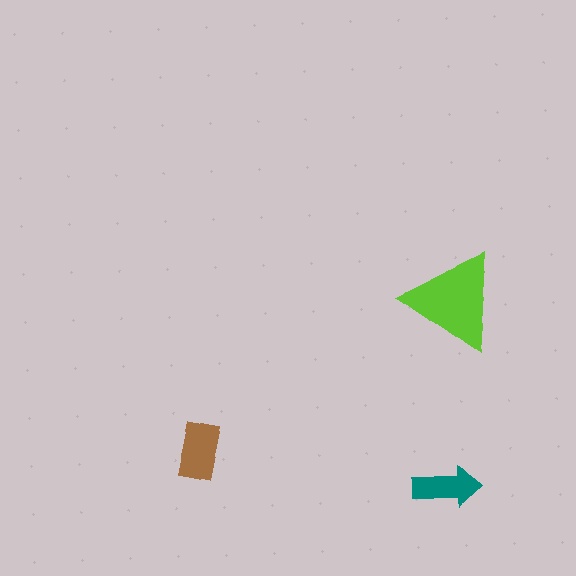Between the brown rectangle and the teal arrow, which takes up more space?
The brown rectangle.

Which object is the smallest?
The teal arrow.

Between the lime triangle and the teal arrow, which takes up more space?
The lime triangle.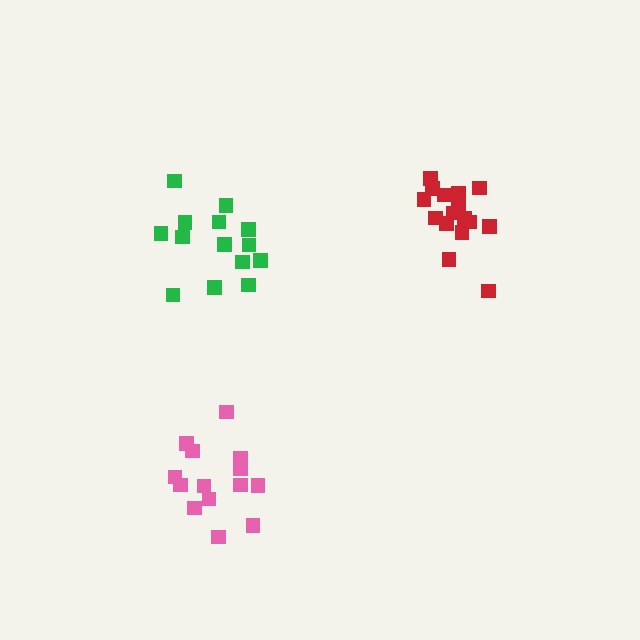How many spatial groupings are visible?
There are 3 spatial groupings.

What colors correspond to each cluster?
The clusters are colored: red, pink, green.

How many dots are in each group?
Group 1: 16 dots, Group 2: 14 dots, Group 3: 14 dots (44 total).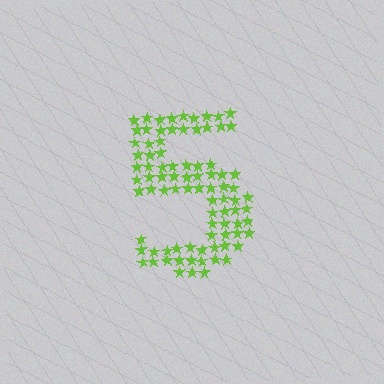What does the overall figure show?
The overall figure shows the digit 5.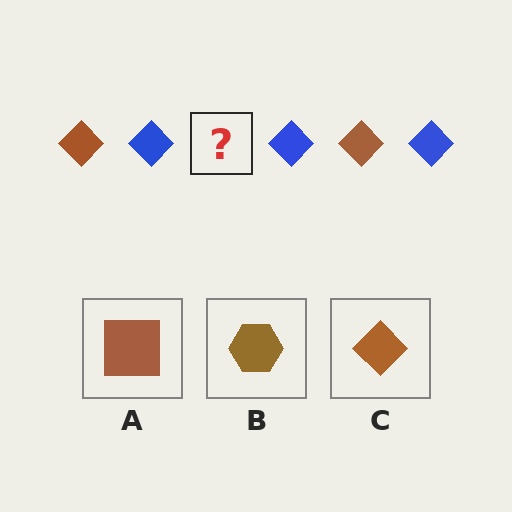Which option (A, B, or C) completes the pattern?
C.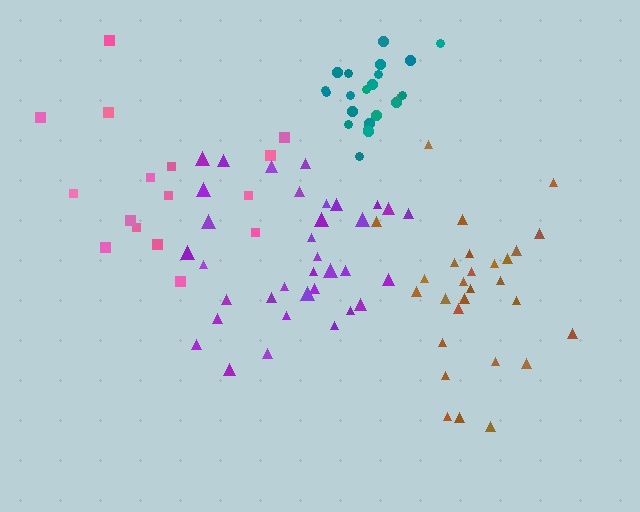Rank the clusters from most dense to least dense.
teal, purple, brown, pink.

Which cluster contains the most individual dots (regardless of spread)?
Purple (35).